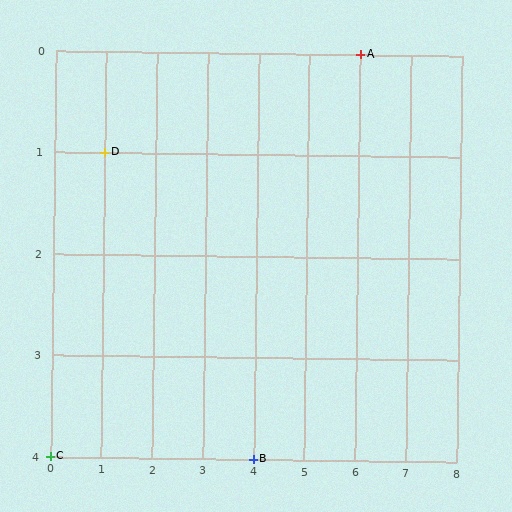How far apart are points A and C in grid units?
Points A and C are 6 columns and 4 rows apart (about 7.2 grid units diagonally).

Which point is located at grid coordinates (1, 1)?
Point D is at (1, 1).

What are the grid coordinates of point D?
Point D is at grid coordinates (1, 1).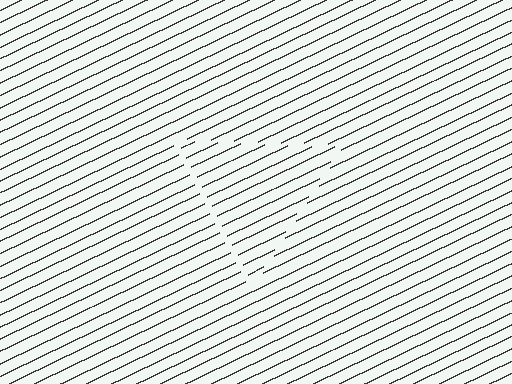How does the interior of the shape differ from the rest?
The interior of the shape contains the same grating, shifted by half a period — the contour is defined by the phase discontinuity where line-ends from the inner and outer gratings abut.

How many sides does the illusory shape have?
3 sides — the line-ends trace a triangle.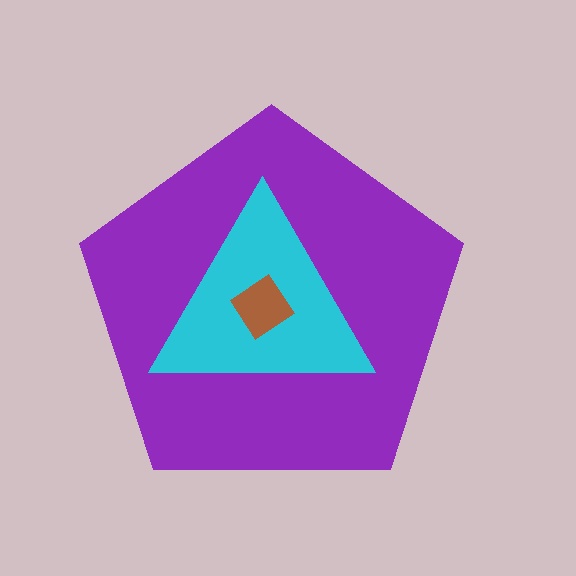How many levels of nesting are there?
3.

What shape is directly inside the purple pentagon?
The cyan triangle.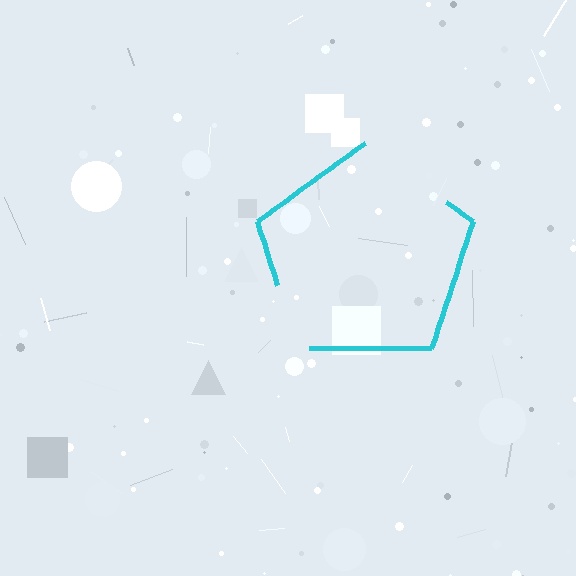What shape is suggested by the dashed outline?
The dashed outline suggests a pentagon.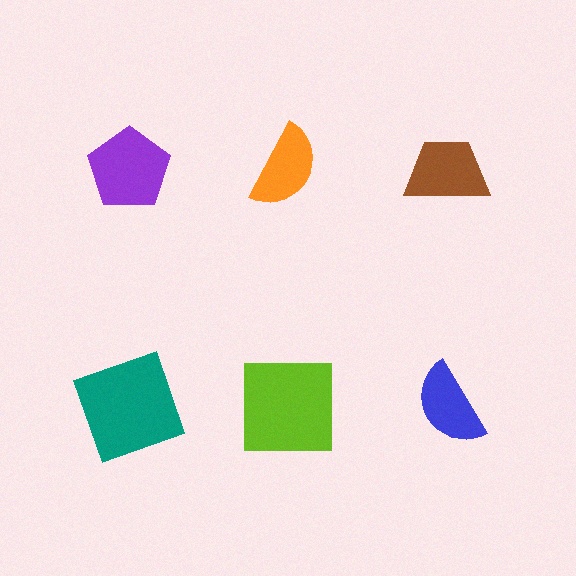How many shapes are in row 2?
3 shapes.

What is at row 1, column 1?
A purple pentagon.